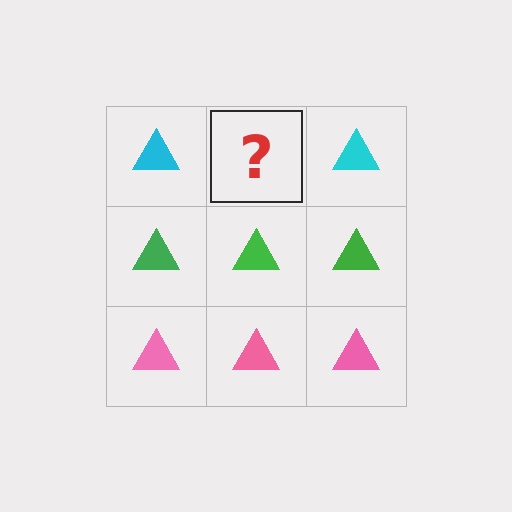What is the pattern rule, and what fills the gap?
The rule is that each row has a consistent color. The gap should be filled with a cyan triangle.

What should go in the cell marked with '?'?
The missing cell should contain a cyan triangle.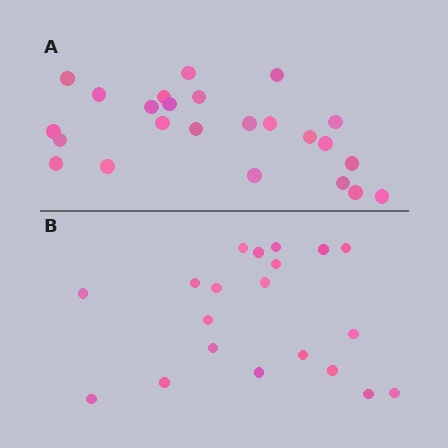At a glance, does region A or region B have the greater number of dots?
Region A (the top region) has more dots.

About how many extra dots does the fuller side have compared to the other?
Region A has about 4 more dots than region B.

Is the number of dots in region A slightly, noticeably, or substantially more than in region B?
Region A has only slightly more — the two regions are fairly close. The ratio is roughly 1.2 to 1.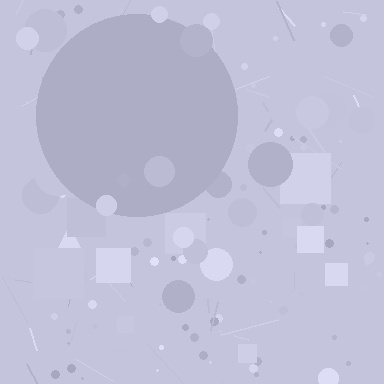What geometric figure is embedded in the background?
A circle is embedded in the background.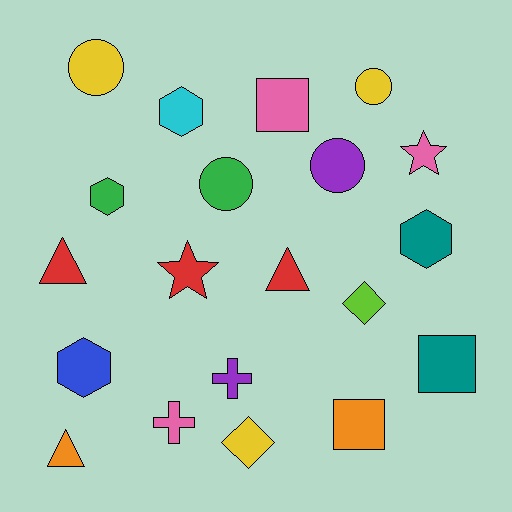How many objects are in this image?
There are 20 objects.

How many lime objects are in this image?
There is 1 lime object.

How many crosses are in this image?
There are 2 crosses.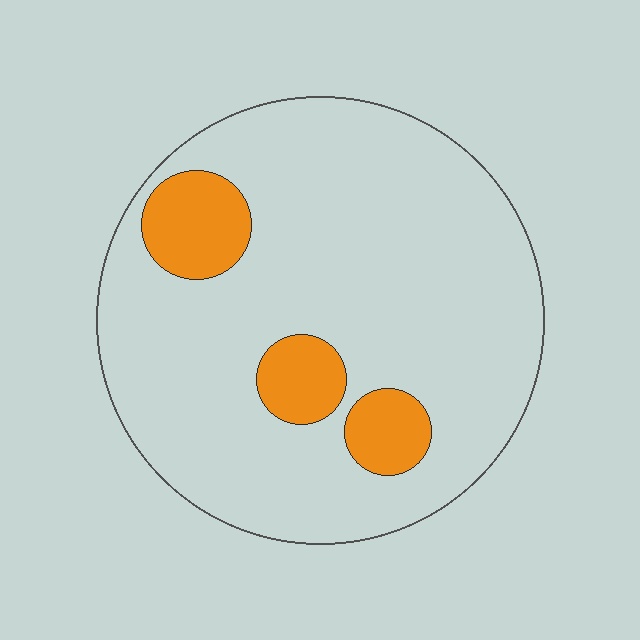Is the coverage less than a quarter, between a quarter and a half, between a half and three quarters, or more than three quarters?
Less than a quarter.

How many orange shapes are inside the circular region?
3.